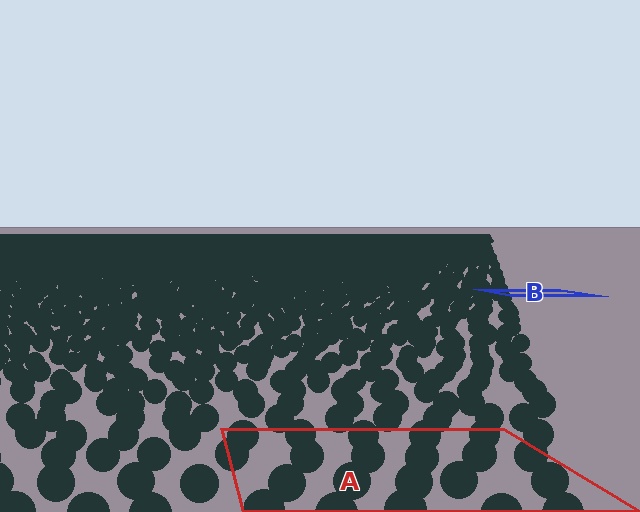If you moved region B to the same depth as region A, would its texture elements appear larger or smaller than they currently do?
They would appear larger. At a closer depth, the same texture elements are projected at a bigger on-screen size.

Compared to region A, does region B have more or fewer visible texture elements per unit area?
Region B has more texture elements per unit area — they are packed more densely because it is farther away.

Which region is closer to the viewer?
Region A is closer. The texture elements there are larger and more spread out.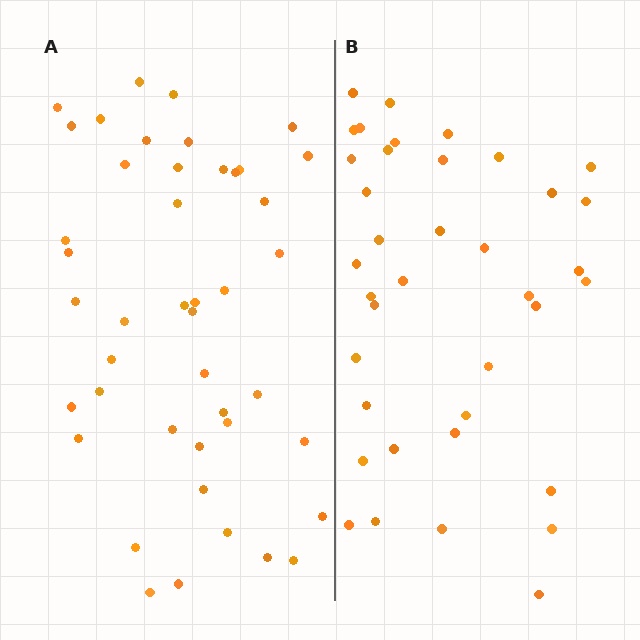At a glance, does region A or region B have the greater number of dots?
Region A (the left region) has more dots.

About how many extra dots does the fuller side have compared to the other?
Region A has about 6 more dots than region B.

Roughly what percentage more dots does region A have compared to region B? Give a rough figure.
About 15% more.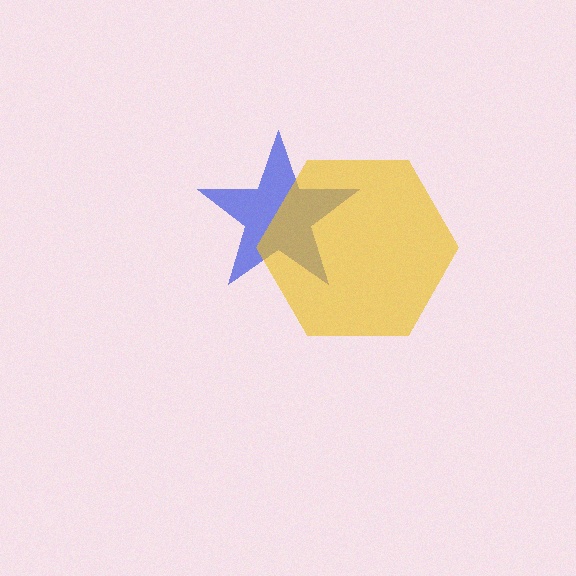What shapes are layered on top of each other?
The layered shapes are: a blue star, a yellow hexagon.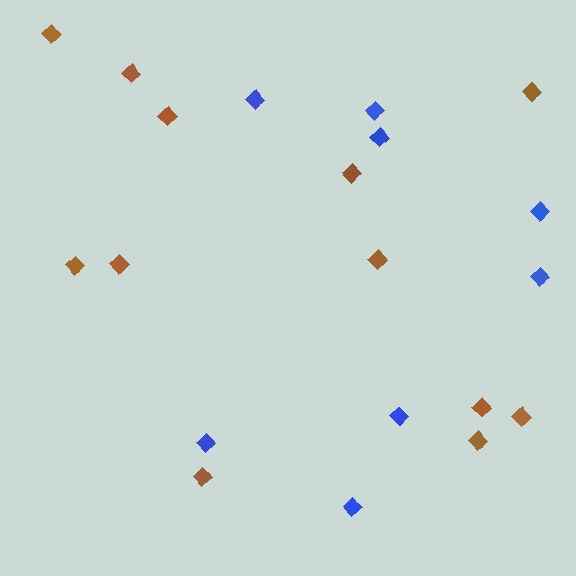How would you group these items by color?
There are 2 groups: one group of blue diamonds (8) and one group of brown diamonds (12).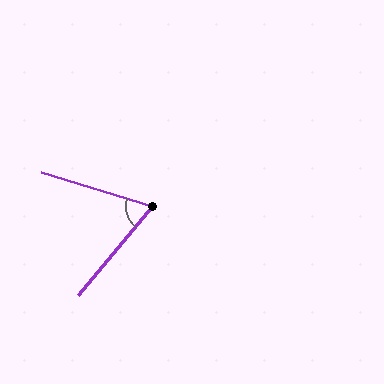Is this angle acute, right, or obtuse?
It is acute.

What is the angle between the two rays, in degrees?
Approximately 67 degrees.